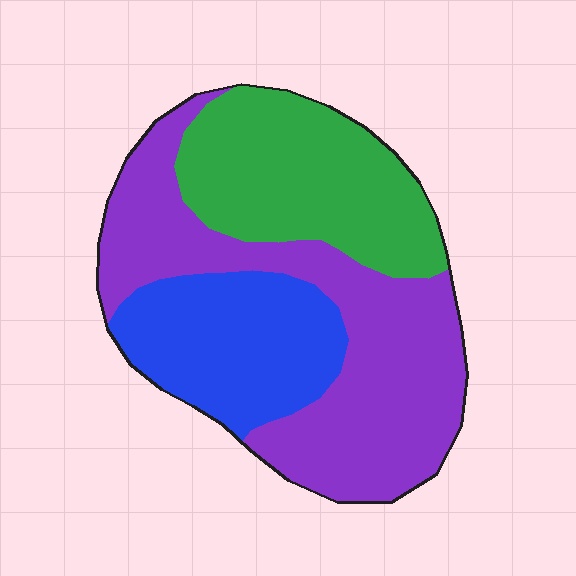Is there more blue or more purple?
Purple.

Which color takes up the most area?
Purple, at roughly 45%.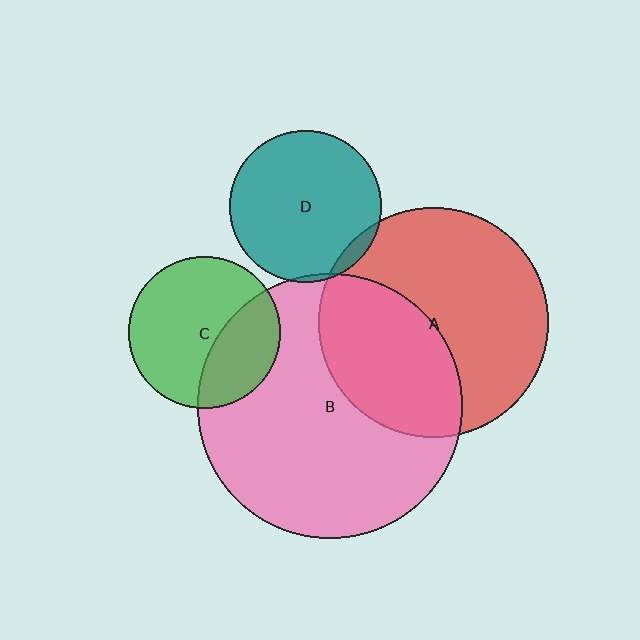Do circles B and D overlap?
Yes.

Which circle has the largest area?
Circle B (pink).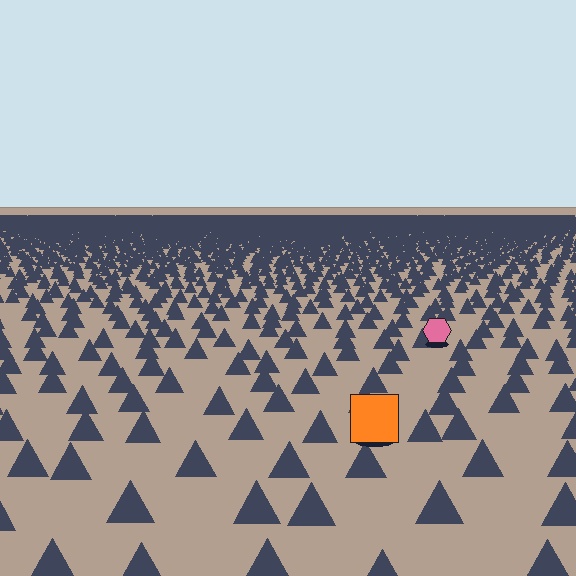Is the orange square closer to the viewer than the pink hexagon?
Yes. The orange square is closer — you can tell from the texture gradient: the ground texture is coarser near it.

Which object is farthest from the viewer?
The pink hexagon is farthest from the viewer. It appears smaller and the ground texture around it is denser.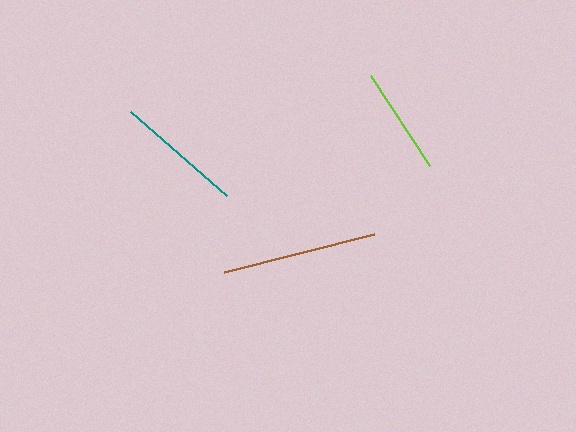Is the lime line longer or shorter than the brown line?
The brown line is longer than the lime line.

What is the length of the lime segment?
The lime segment is approximately 107 pixels long.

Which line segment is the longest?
The brown line is the longest at approximately 154 pixels.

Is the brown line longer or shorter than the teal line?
The brown line is longer than the teal line.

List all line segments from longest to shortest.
From longest to shortest: brown, teal, lime.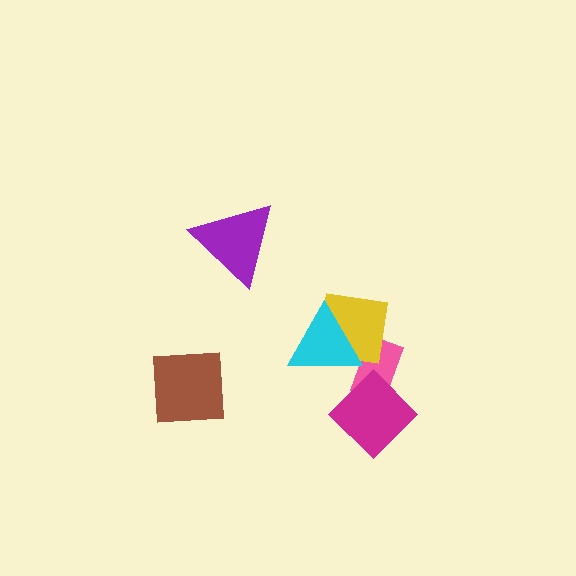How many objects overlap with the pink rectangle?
3 objects overlap with the pink rectangle.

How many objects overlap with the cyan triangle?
2 objects overlap with the cyan triangle.